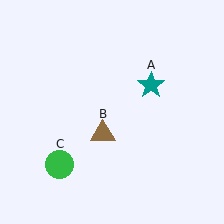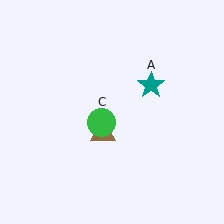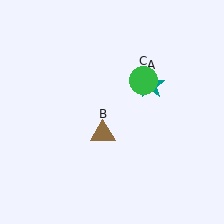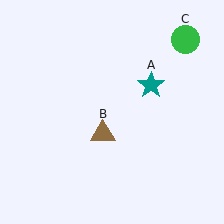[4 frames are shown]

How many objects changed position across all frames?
1 object changed position: green circle (object C).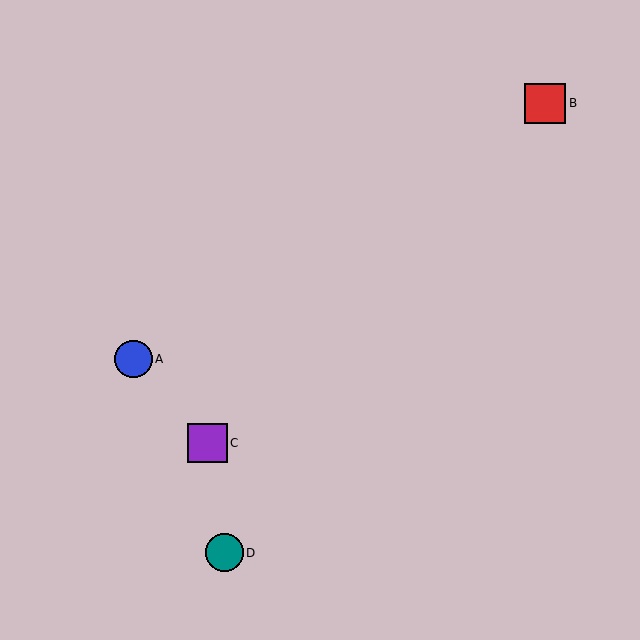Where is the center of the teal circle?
The center of the teal circle is at (225, 553).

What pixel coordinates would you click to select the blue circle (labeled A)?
Click at (133, 359) to select the blue circle A.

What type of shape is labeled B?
Shape B is a red square.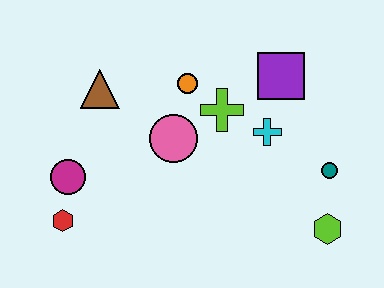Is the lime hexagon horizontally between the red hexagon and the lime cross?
No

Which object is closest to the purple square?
The cyan cross is closest to the purple square.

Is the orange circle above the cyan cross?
Yes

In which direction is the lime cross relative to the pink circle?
The lime cross is to the right of the pink circle.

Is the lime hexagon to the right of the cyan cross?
Yes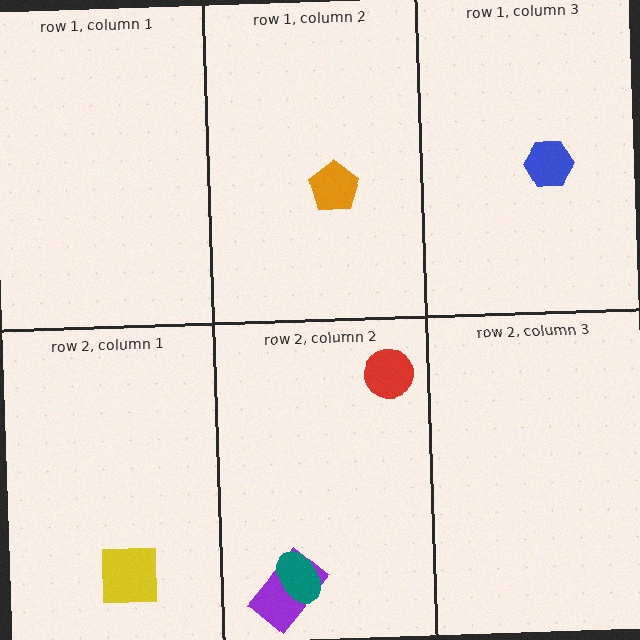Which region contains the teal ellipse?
The row 2, column 2 region.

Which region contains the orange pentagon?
The row 1, column 2 region.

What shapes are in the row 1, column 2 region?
The orange pentagon.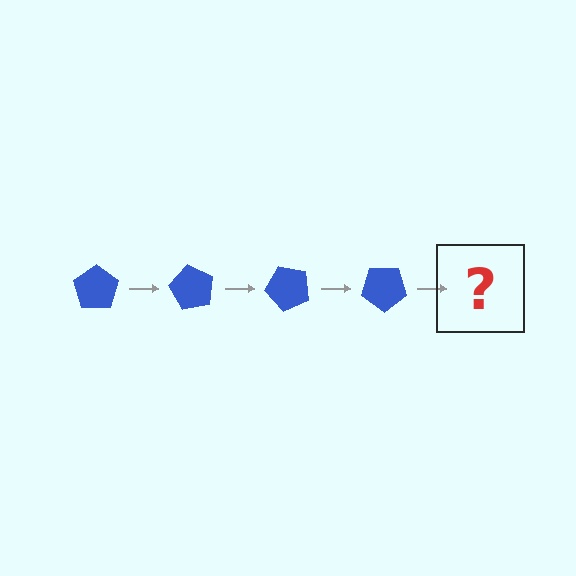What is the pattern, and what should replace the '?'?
The pattern is that the pentagon rotates 60 degrees each step. The '?' should be a blue pentagon rotated 240 degrees.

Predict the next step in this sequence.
The next step is a blue pentagon rotated 240 degrees.